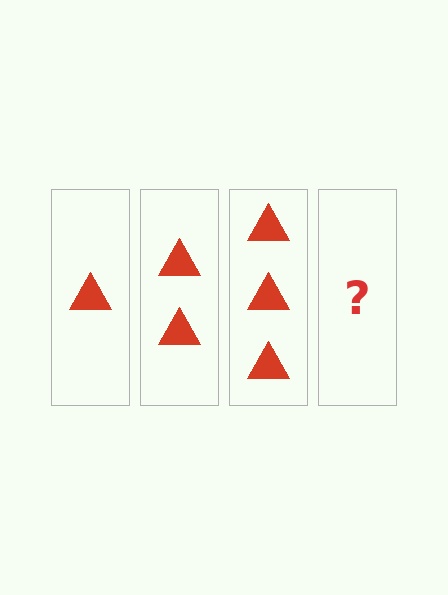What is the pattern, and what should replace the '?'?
The pattern is that each step adds one more triangle. The '?' should be 4 triangles.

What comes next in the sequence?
The next element should be 4 triangles.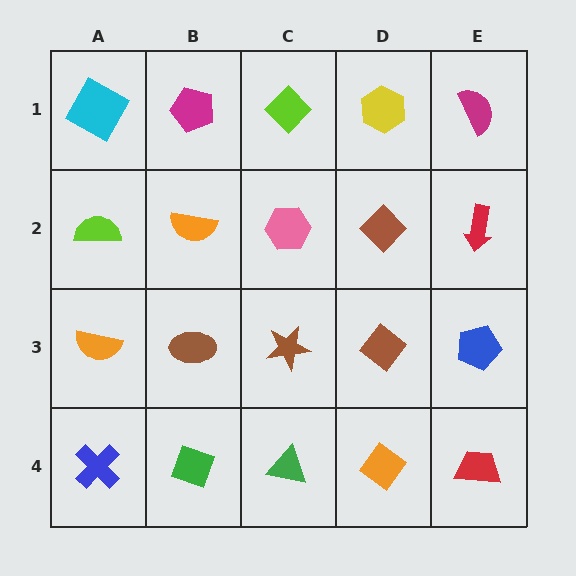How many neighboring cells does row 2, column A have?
3.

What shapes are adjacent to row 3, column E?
A red arrow (row 2, column E), a red trapezoid (row 4, column E), a brown diamond (row 3, column D).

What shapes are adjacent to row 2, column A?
A cyan square (row 1, column A), an orange semicircle (row 3, column A), an orange semicircle (row 2, column B).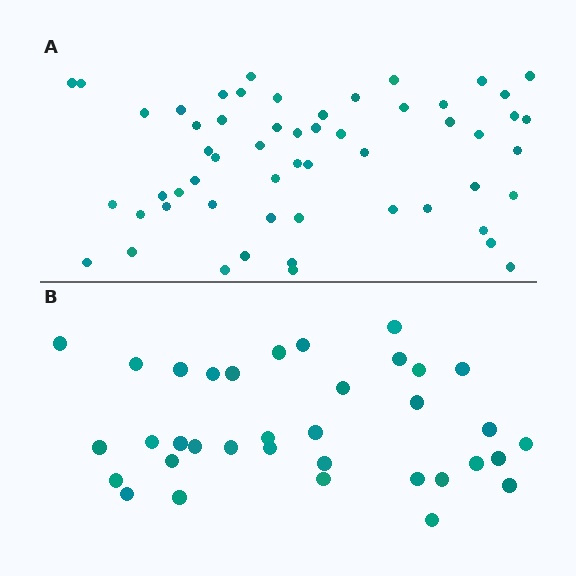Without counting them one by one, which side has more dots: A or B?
Region A (the top region) has more dots.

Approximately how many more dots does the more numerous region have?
Region A has approximately 20 more dots than region B.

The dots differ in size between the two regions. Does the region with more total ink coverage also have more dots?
No. Region B has more total ink coverage because its dots are larger, but region A actually contains more individual dots. Total area can be misleading — the number of items is what matters here.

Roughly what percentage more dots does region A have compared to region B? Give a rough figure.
About 60% more.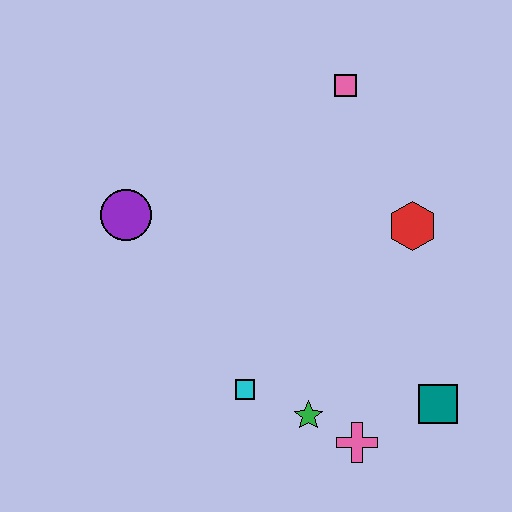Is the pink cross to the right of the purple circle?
Yes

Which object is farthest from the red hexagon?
The purple circle is farthest from the red hexagon.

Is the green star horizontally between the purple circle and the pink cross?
Yes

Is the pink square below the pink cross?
No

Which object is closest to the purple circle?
The cyan square is closest to the purple circle.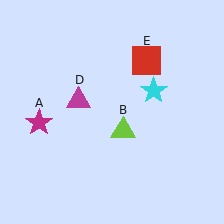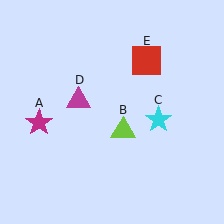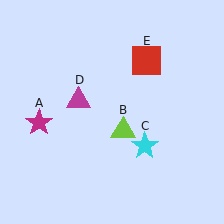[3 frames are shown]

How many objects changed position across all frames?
1 object changed position: cyan star (object C).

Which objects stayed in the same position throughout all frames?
Magenta star (object A) and lime triangle (object B) and magenta triangle (object D) and red square (object E) remained stationary.